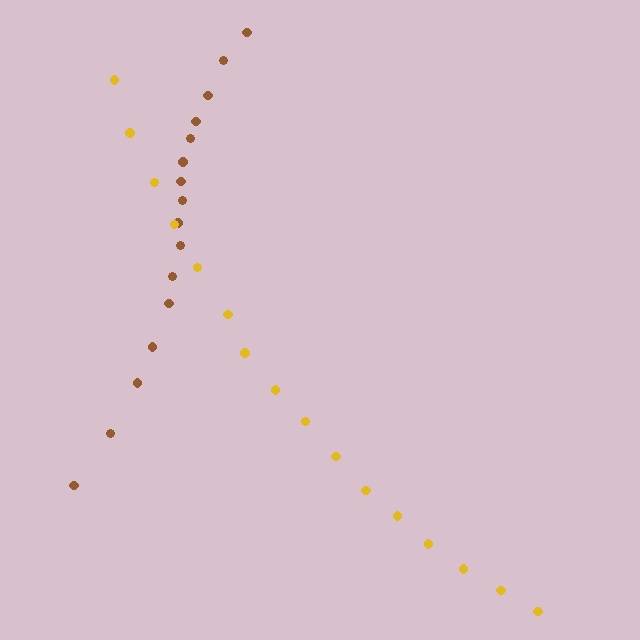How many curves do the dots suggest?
There are 2 distinct paths.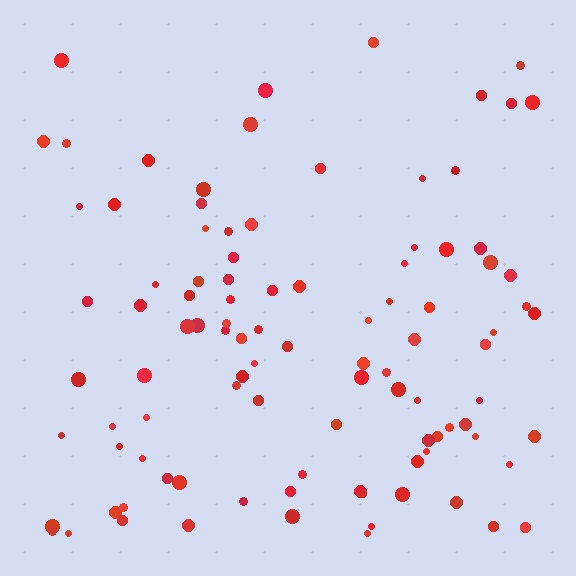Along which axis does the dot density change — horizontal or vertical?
Vertical.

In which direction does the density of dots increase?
From top to bottom, with the bottom side densest.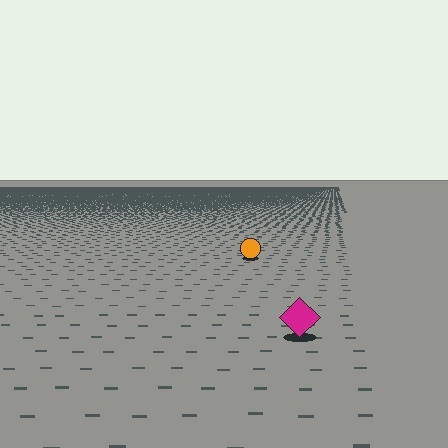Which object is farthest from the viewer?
The orange circle is farthest from the viewer. It appears smaller and the ground texture around it is denser.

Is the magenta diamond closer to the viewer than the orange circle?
Yes. The magenta diamond is closer — you can tell from the texture gradient: the ground texture is coarser near it.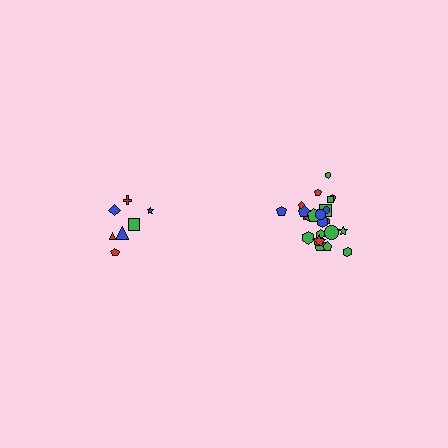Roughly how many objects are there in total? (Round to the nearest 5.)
Roughly 30 objects in total.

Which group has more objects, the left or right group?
The right group.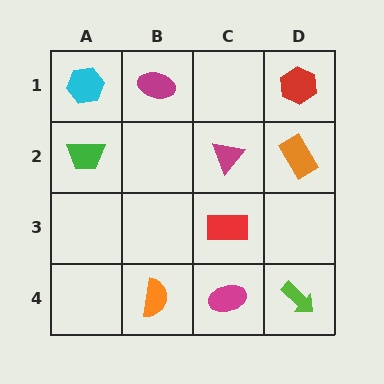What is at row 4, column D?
A lime arrow.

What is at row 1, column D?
A red hexagon.